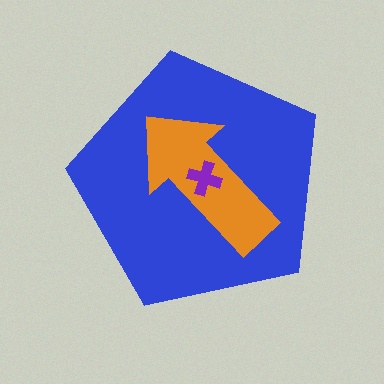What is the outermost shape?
The blue pentagon.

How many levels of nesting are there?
3.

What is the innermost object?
The purple cross.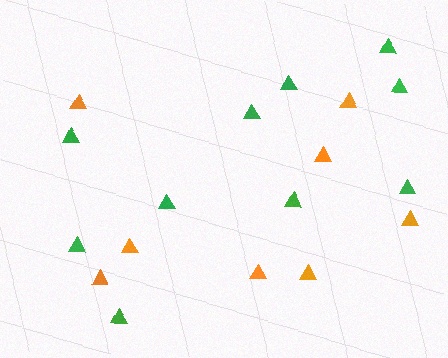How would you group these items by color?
There are 2 groups: one group of green triangles (10) and one group of orange triangles (8).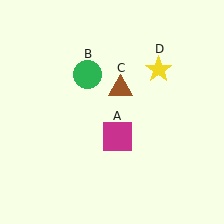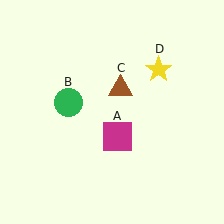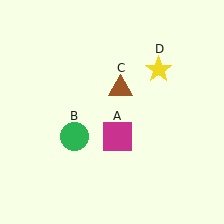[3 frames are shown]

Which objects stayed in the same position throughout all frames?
Magenta square (object A) and brown triangle (object C) and yellow star (object D) remained stationary.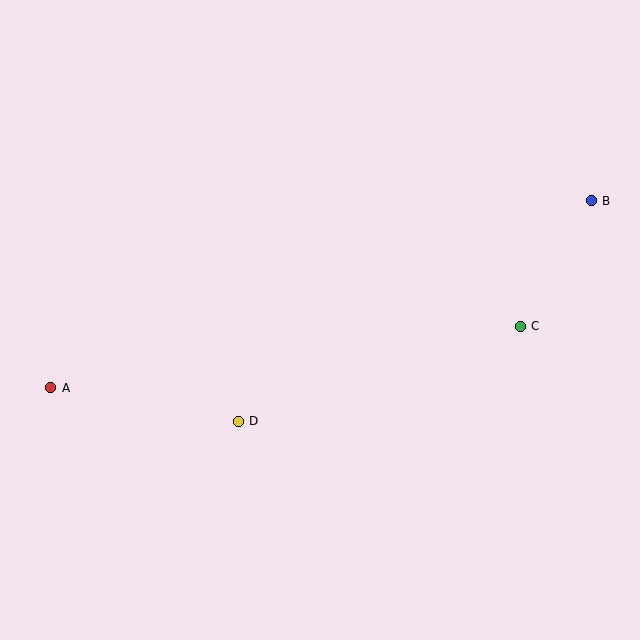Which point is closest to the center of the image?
Point D at (238, 421) is closest to the center.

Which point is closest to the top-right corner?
Point B is closest to the top-right corner.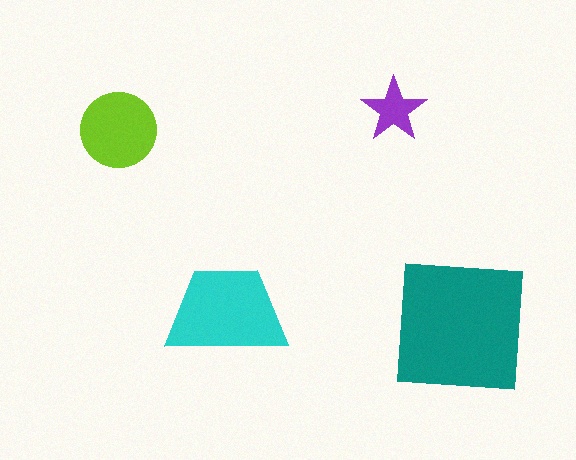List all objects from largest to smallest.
The teal square, the cyan trapezoid, the lime circle, the purple star.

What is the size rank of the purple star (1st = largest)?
4th.